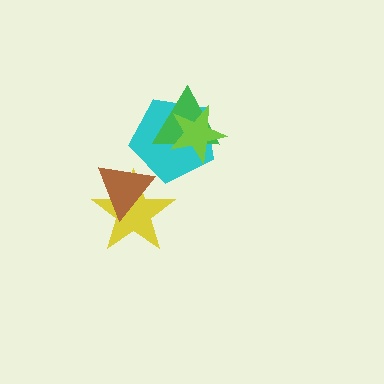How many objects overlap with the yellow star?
1 object overlaps with the yellow star.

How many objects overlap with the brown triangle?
2 objects overlap with the brown triangle.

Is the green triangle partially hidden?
Yes, it is partially covered by another shape.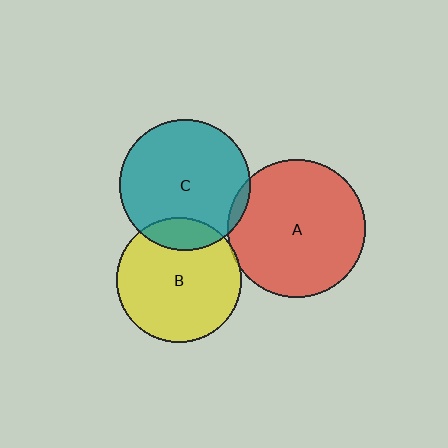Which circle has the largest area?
Circle A (red).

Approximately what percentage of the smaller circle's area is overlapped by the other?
Approximately 15%.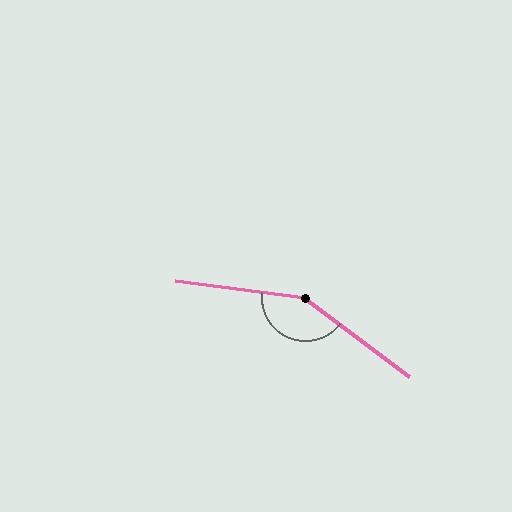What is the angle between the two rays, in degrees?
Approximately 151 degrees.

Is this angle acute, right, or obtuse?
It is obtuse.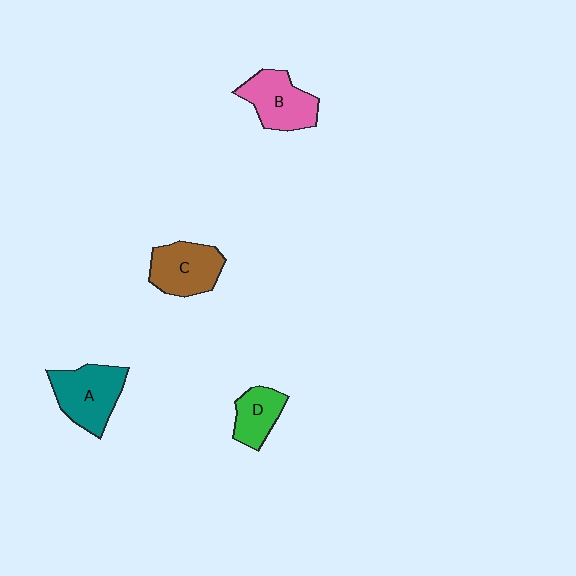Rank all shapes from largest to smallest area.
From largest to smallest: A (teal), B (pink), C (brown), D (green).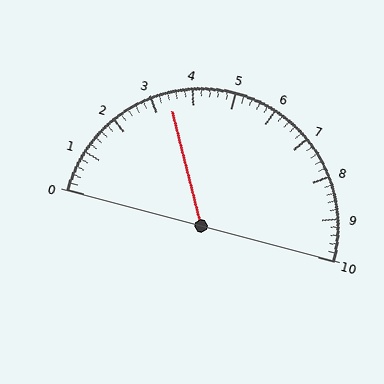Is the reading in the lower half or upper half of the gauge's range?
The reading is in the lower half of the range (0 to 10).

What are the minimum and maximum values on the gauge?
The gauge ranges from 0 to 10.